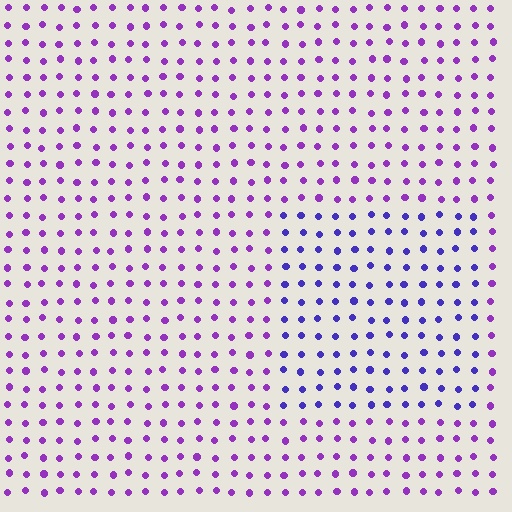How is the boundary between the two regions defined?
The boundary is defined purely by a slight shift in hue (about 35 degrees). Spacing, size, and orientation are identical on both sides.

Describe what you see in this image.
The image is filled with small purple elements in a uniform arrangement. A rectangle-shaped region is visible where the elements are tinted to a slightly different hue, forming a subtle color boundary.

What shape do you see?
I see a rectangle.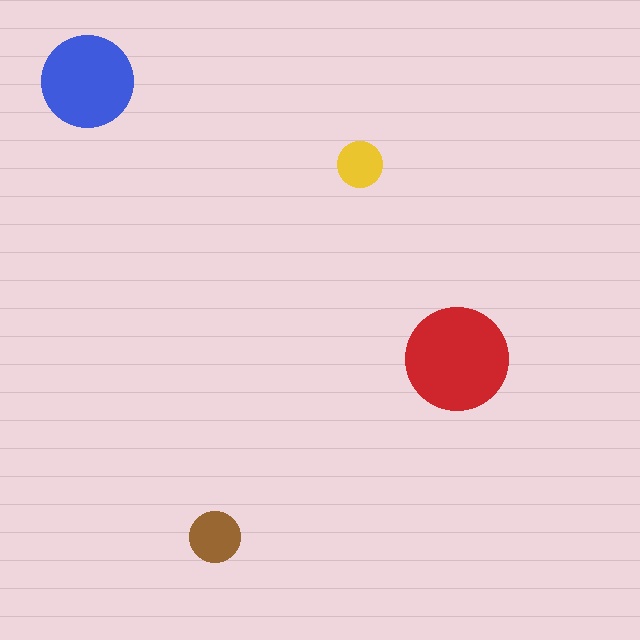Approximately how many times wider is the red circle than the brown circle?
About 2 times wider.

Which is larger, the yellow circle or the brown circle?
The brown one.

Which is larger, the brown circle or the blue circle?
The blue one.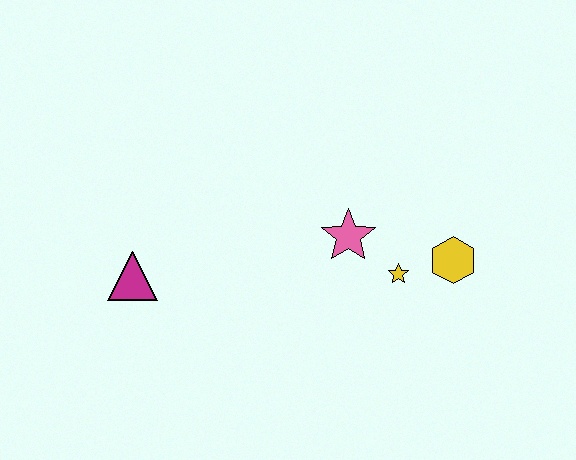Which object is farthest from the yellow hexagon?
The magenta triangle is farthest from the yellow hexagon.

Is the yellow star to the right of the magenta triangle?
Yes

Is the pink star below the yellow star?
No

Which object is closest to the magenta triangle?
The pink star is closest to the magenta triangle.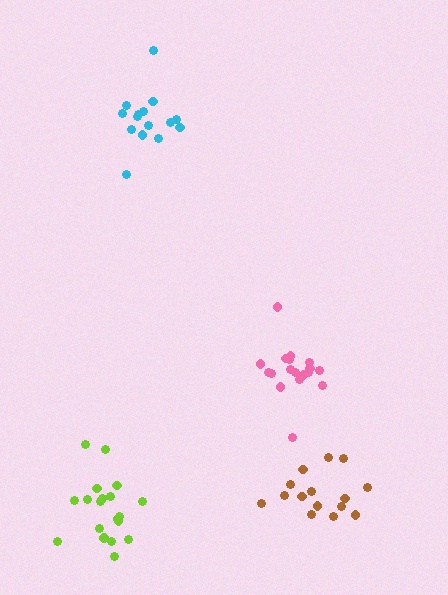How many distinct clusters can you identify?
There are 4 distinct clusters.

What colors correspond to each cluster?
The clusters are colored: cyan, pink, brown, lime.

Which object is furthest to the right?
The brown cluster is rightmost.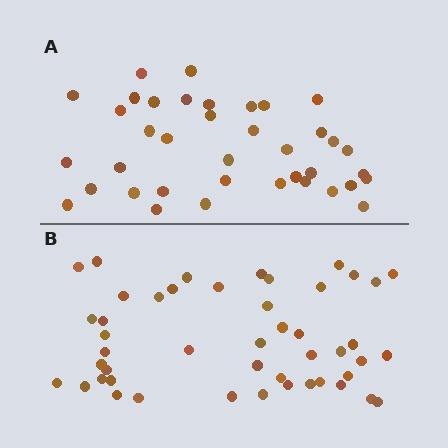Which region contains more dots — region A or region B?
Region B (the bottom region) has more dots.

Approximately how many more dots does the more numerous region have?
Region B has roughly 8 or so more dots than region A.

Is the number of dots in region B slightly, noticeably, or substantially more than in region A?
Region B has only slightly more — the two regions are fairly close. The ratio is roughly 1.2 to 1.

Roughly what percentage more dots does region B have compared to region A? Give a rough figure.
About 25% more.